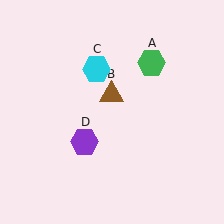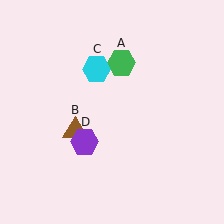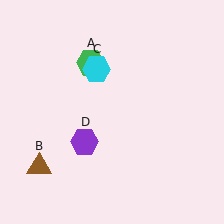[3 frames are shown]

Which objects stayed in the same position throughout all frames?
Cyan hexagon (object C) and purple hexagon (object D) remained stationary.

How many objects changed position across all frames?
2 objects changed position: green hexagon (object A), brown triangle (object B).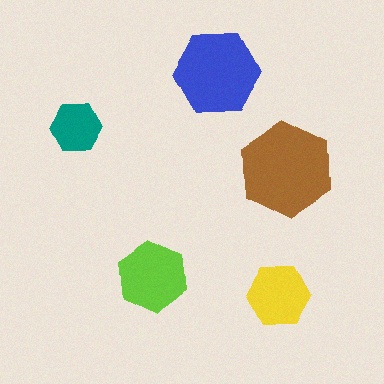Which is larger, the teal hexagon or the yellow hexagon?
The yellow one.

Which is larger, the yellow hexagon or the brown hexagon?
The brown one.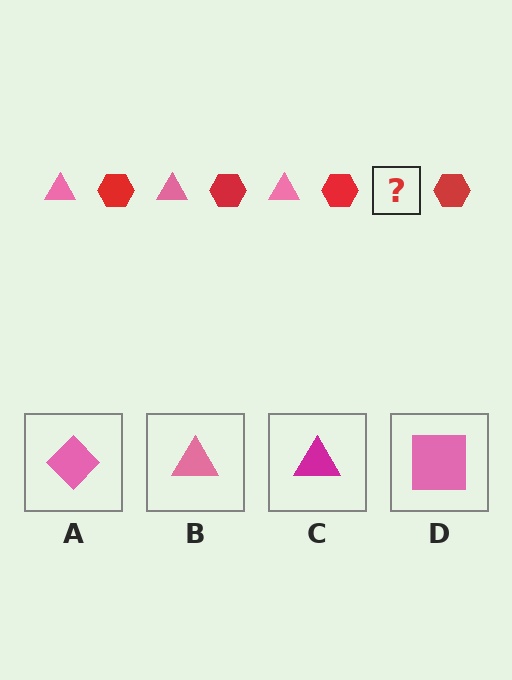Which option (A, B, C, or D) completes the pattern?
B.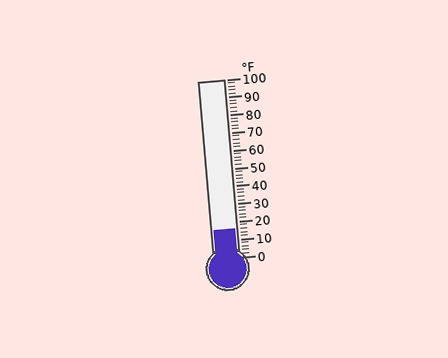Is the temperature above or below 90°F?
The temperature is below 90°F.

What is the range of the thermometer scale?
The thermometer scale ranges from 0°F to 100°F.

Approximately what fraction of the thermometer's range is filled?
The thermometer is filled to approximately 15% of its range.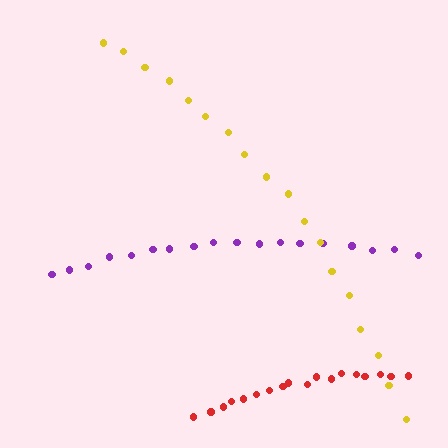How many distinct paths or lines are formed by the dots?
There are 3 distinct paths.